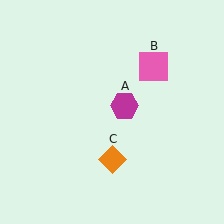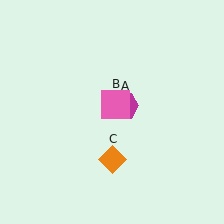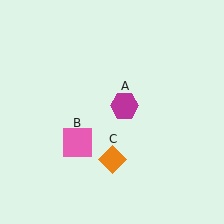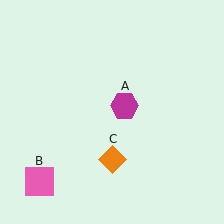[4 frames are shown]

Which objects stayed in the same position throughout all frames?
Magenta hexagon (object A) and orange diamond (object C) remained stationary.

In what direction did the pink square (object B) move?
The pink square (object B) moved down and to the left.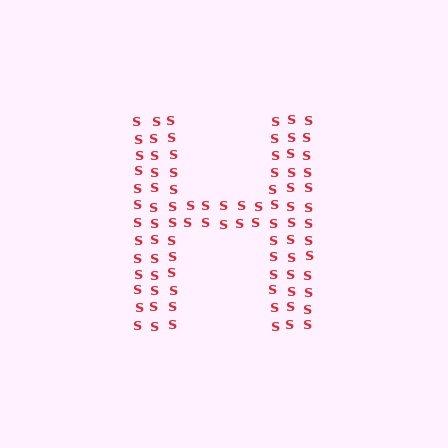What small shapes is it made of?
It is made of small letter S's.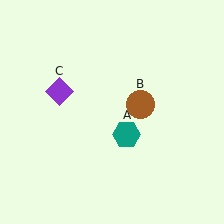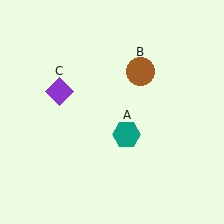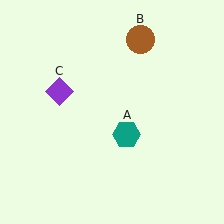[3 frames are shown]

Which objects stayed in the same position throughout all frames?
Teal hexagon (object A) and purple diamond (object C) remained stationary.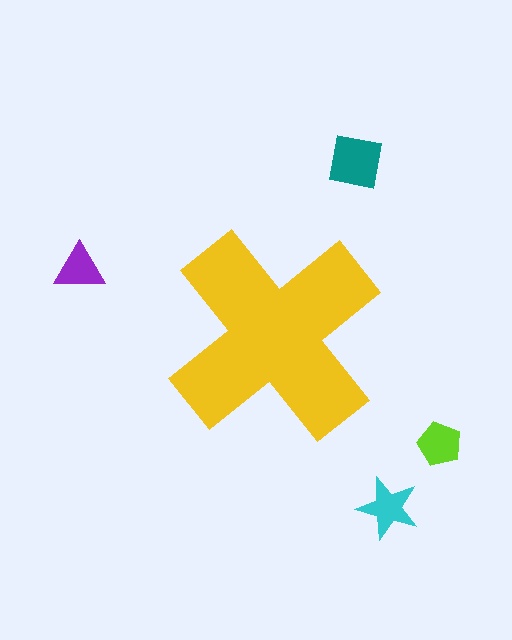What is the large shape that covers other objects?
A yellow cross.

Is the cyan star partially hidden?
No, the cyan star is fully visible.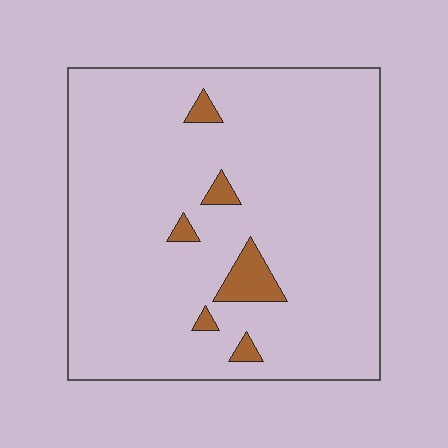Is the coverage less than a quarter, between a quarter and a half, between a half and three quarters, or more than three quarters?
Less than a quarter.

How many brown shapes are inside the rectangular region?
6.